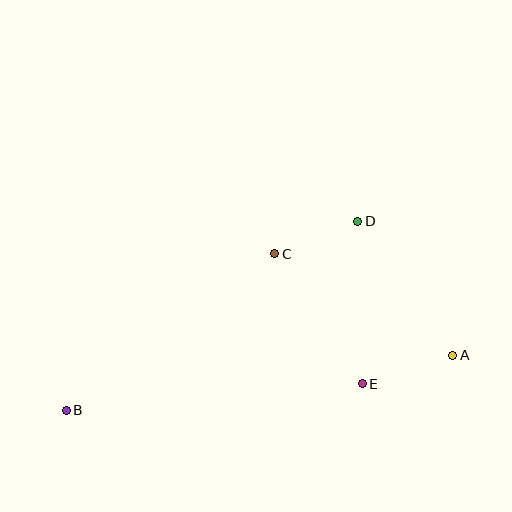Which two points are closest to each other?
Points C and D are closest to each other.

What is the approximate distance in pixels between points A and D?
The distance between A and D is approximately 164 pixels.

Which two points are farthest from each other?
Points A and B are farthest from each other.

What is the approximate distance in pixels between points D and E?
The distance between D and E is approximately 163 pixels.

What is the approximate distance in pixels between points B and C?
The distance between B and C is approximately 261 pixels.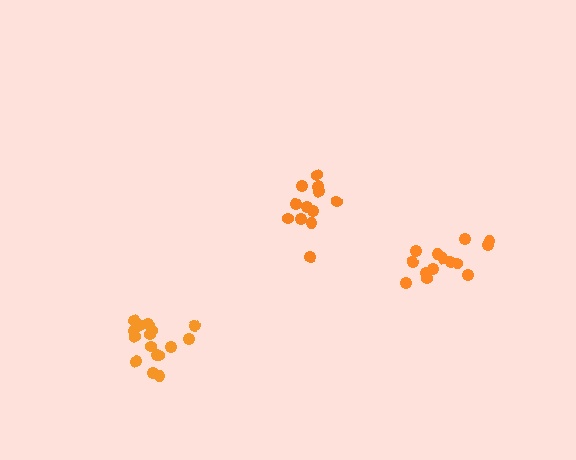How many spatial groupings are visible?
There are 3 spatial groupings.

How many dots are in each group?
Group 1: 12 dots, Group 2: 16 dots, Group 3: 14 dots (42 total).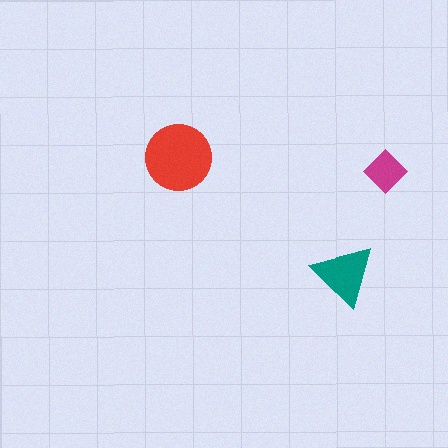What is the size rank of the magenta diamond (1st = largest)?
3rd.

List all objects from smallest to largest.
The magenta diamond, the teal triangle, the red circle.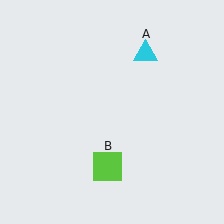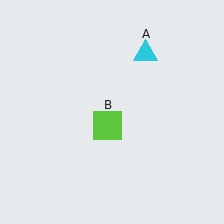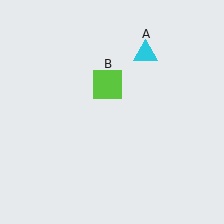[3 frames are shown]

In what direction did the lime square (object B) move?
The lime square (object B) moved up.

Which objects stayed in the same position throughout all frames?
Cyan triangle (object A) remained stationary.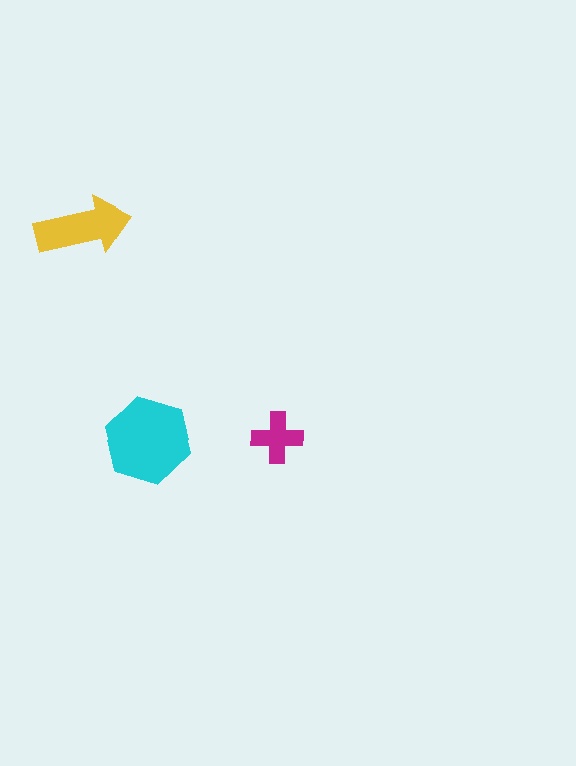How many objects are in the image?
There are 3 objects in the image.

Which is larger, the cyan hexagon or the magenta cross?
The cyan hexagon.